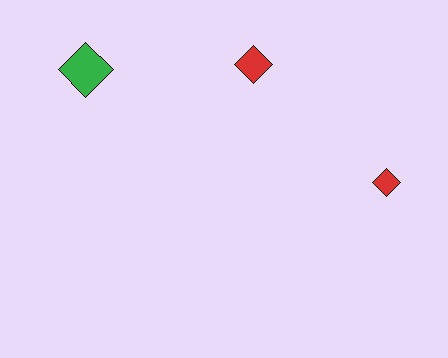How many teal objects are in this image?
There are no teal objects.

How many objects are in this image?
There are 3 objects.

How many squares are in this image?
There are no squares.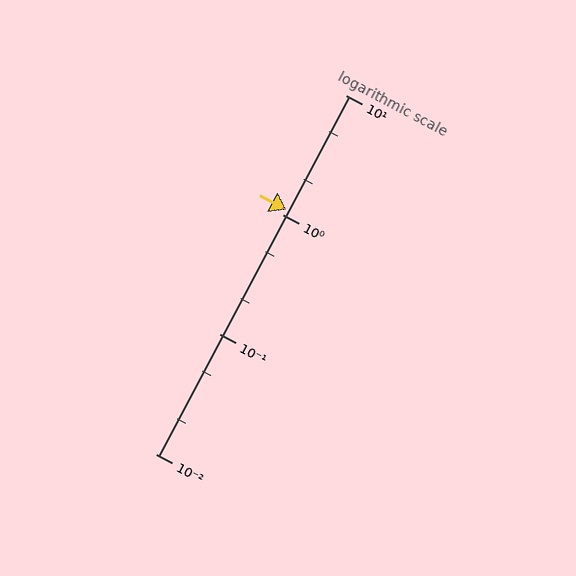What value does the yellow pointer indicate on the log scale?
The pointer indicates approximately 1.1.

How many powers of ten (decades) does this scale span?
The scale spans 3 decades, from 0.01 to 10.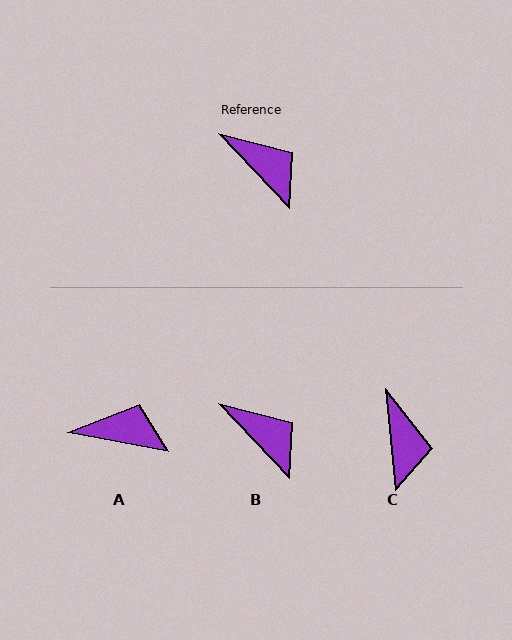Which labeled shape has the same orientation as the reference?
B.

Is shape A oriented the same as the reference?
No, it is off by about 36 degrees.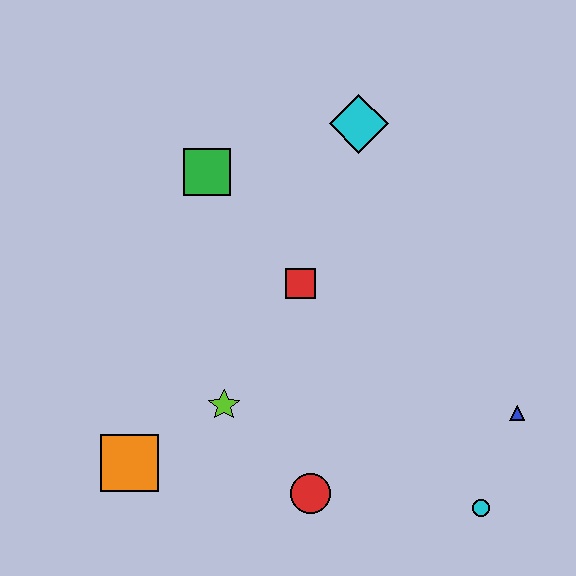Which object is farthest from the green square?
The cyan circle is farthest from the green square.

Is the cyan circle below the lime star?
Yes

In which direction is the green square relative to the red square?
The green square is above the red square.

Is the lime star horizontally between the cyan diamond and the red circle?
No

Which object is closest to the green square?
The red square is closest to the green square.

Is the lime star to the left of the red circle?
Yes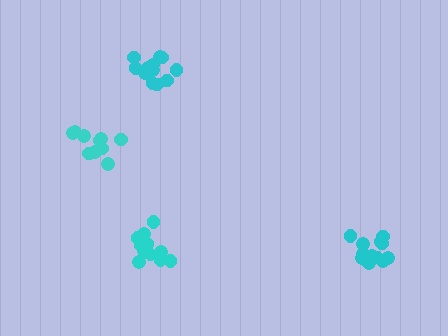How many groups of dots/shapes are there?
There are 4 groups.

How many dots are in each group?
Group 1: 10 dots, Group 2: 14 dots, Group 3: 14 dots, Group 4: 13 dots (51 total).